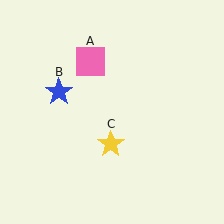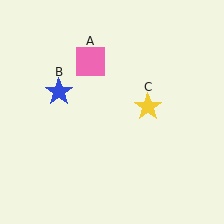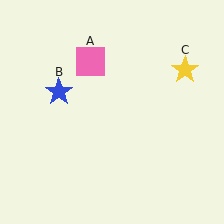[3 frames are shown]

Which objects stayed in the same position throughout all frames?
Pink square (object A) and blue star (object B) remained stationary.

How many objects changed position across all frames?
1 object changed position: yellow star (object C).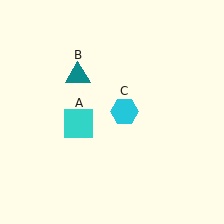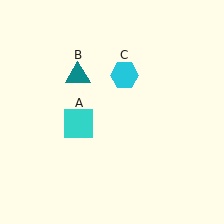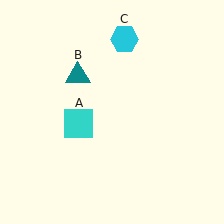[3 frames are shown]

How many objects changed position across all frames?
1 object changed position: cyan hexagon (object C).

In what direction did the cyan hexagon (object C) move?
The cyan hexagon (object C) moved up.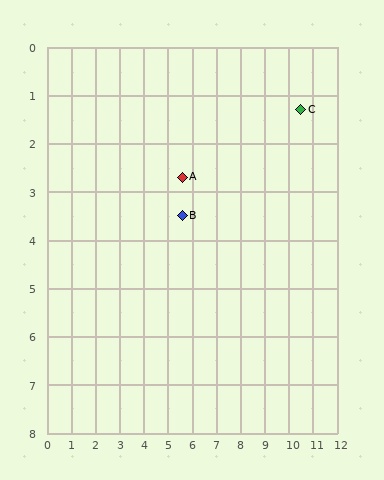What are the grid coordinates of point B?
Point B is at approximately (5.6, 3.5).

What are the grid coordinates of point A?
Point A is at approximately (5.6, 2.7).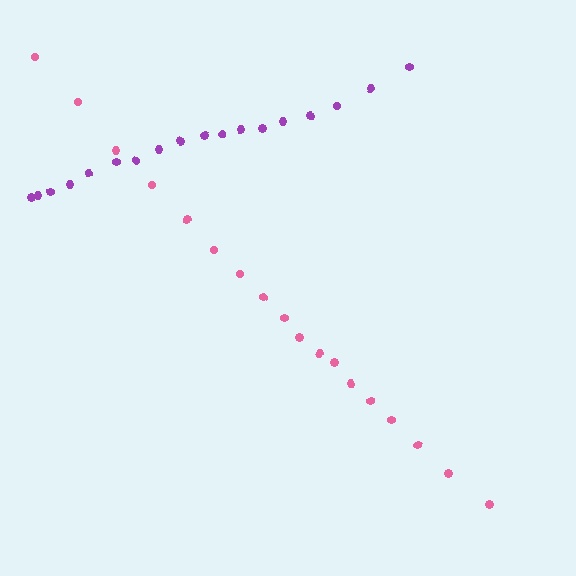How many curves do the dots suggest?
There are 2 distinct paths.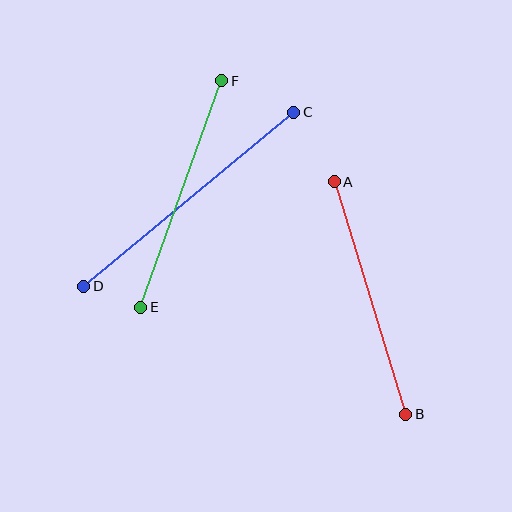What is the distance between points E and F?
The distance is approximately 240 pixels.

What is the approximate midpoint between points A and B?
The midpoint is at approximately (370, 298) pixels.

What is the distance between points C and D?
The distance is approximately 273 pixels.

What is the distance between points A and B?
The distance is approximately 244 pixels.